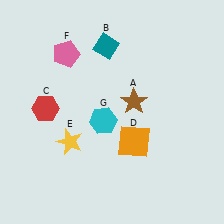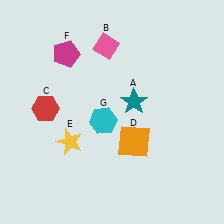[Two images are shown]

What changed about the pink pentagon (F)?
In Image 1, F is pink. In Image 2, it changed to magenta.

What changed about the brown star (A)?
In Image 1, A is brown. In Image 2, it changed to teal.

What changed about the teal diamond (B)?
In Image 1, B is teal. In Image 2, it changed to pink.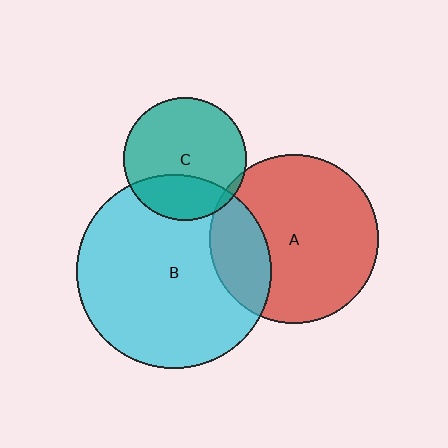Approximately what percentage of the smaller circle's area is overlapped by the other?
Approximately 25%.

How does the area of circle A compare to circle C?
Approximately 1.9 times.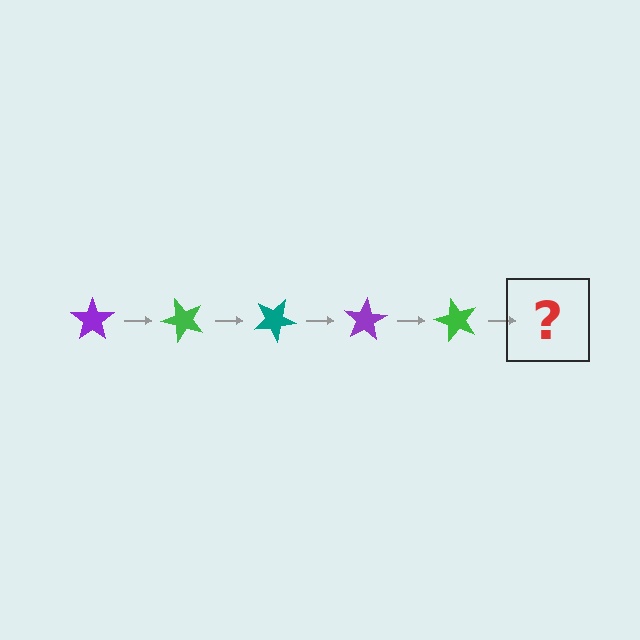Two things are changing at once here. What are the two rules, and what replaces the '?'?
The two rules are that it rotates 50 degrees each step and the color cycles through purple, green, and teal. The '?' should be a teal star, rotated 250 degrees from the start.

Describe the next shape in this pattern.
It should be a teal star, rotated 250 degrees from the start.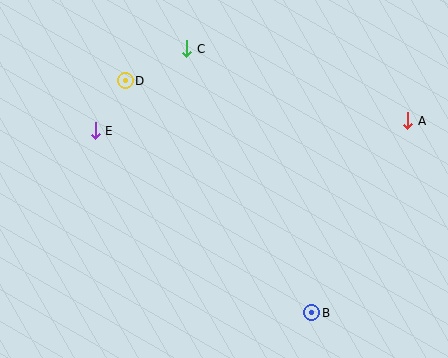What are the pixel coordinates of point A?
Point A is at (408, 121).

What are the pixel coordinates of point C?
Point C is at (187, 49).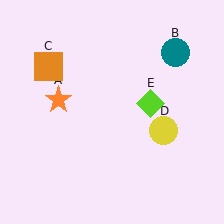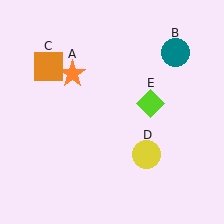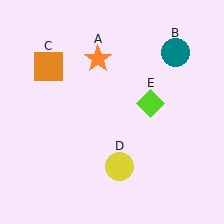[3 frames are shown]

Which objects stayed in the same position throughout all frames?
Teal circle (object B) and orange square (object C) and lime diamond (object E) remained stationary.